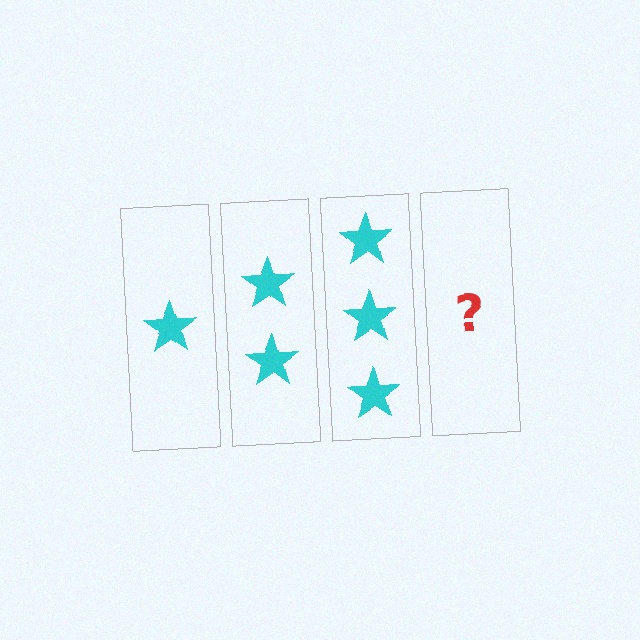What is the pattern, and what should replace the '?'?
The pattern is that each step adds one more star. The '?' should be 4 stars.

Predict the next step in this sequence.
The next step is 4 stars.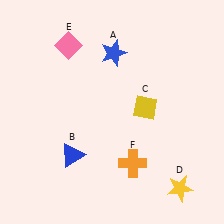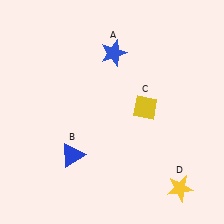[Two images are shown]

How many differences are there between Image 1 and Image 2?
There are 2 differences between the two images.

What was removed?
The pink diamond (E), the orange cross (F) were removed in Image 2.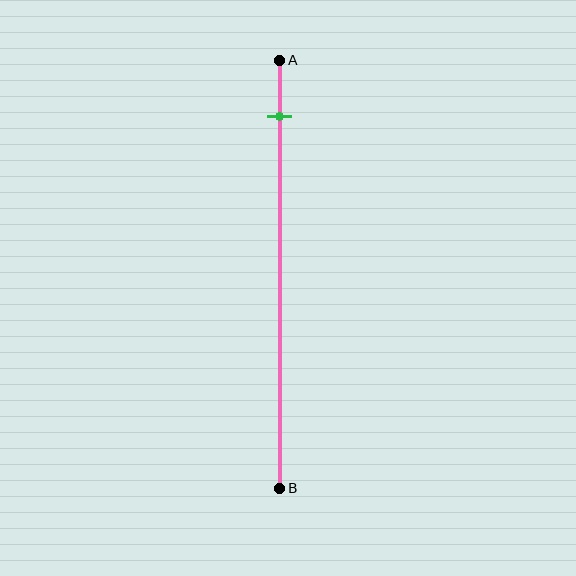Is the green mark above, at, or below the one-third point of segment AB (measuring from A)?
The green mark is above the one-third point of segment AB.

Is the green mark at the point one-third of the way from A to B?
No, the mark is at about 15% from A, not at the 33% one-third point.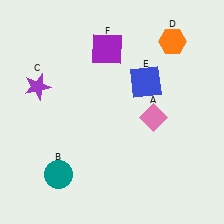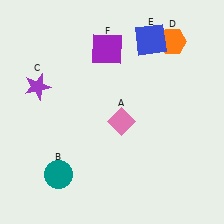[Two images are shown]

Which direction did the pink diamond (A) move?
The pink diamond (A) moved left.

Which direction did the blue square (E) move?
The blue square (E) moved up.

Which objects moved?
The objects that moved are: the pink diamond (A), the blue square (E).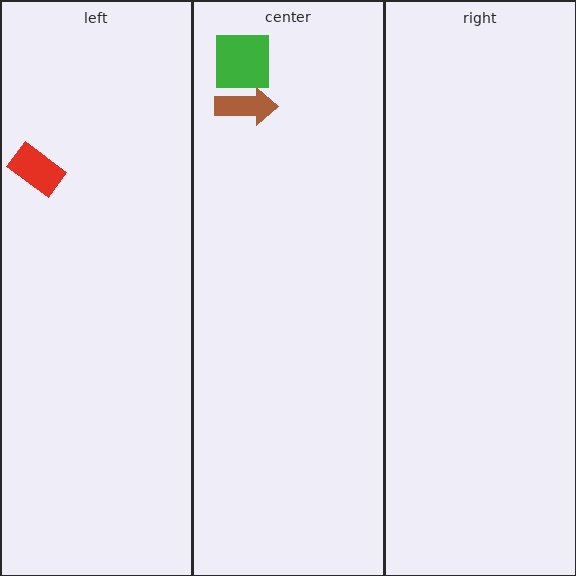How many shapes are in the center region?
2.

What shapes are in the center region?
The brown arrow, the green square.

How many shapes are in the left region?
1.